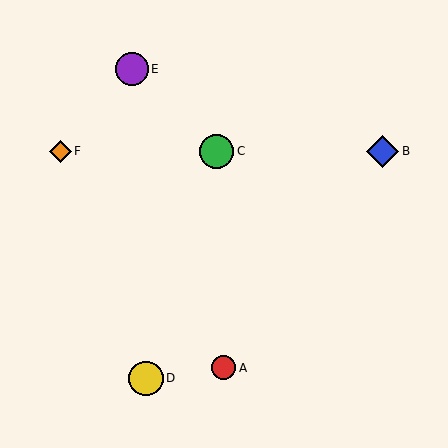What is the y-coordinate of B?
Object B is at y≈151.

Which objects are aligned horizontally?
Objects B, C, F are aligned horizontally.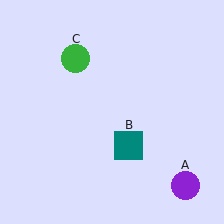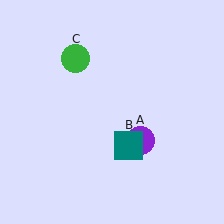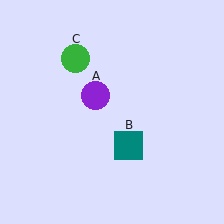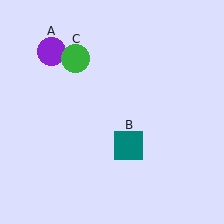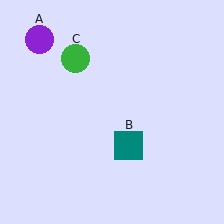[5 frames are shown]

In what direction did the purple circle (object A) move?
The purple circle (object A) moved up and to the left.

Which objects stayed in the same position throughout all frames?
Teal square (object B) and green circle (object C) remained stationary.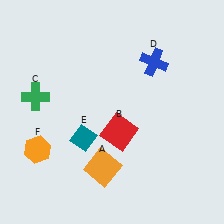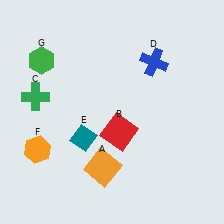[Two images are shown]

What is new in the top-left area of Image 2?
A green hexagon (G) was added in the top-left area of Image 2.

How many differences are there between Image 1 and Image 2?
There is 1 difference between the two images.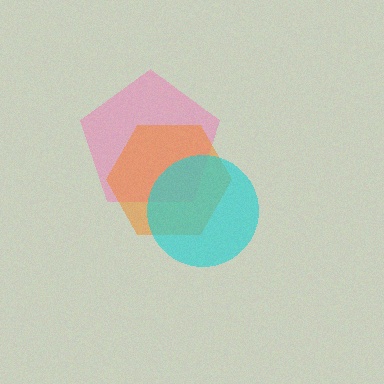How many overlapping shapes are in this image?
There are 3 overlapping shapes in the image.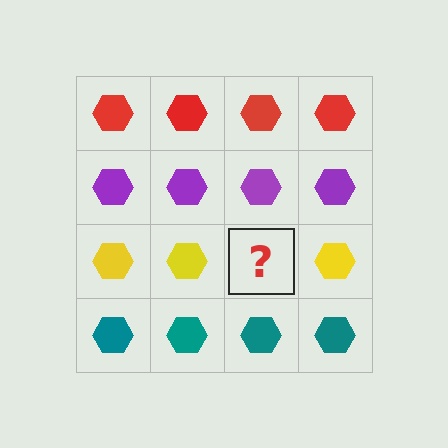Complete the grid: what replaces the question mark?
The question mark should be replaced with a yellow hexagon.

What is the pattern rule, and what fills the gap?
The rule is that each row has a consistent color. The gap should be filled with a yellow hexagon.